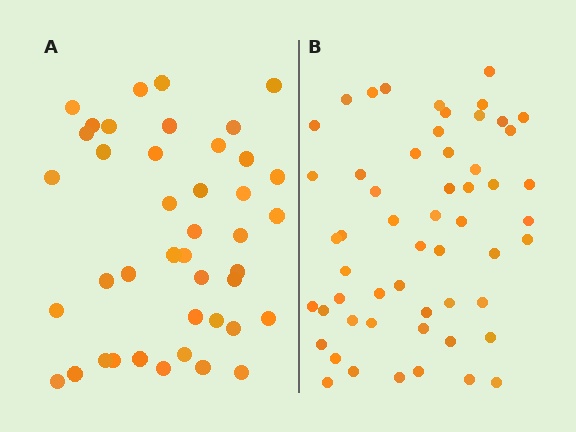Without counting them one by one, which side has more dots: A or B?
Region B (the right region) has more dots.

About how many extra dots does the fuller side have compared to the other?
Region B has approximately 15 more dots than region A.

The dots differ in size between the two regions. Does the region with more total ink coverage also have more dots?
No. Region A has more total ink coverage because its dots are larger, but region B actually contains more individual dots. Total area can be misleading — the number of items is what matters here.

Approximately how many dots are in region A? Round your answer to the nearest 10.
About 40 dots. (The exact count is 42, which rounds to 40.)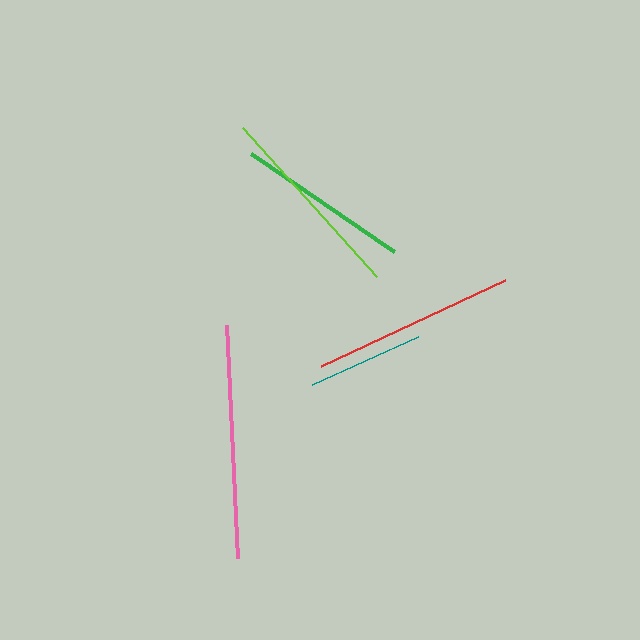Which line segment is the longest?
The pink line is the longest at approximately 234 pixels.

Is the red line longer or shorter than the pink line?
The pink line is longer than the red line.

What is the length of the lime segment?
The lime segment is approximately 200 pixels long.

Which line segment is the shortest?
The teal line is the shortest at approximately 116 pixels.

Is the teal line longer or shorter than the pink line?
The pink line is longer than the teal line.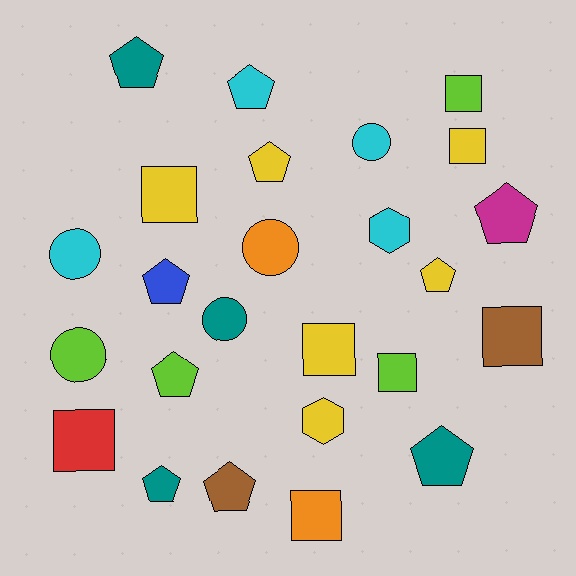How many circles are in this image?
There are 5 circles.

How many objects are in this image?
There are 25 objects.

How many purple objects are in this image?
There are no purple objects.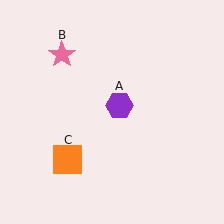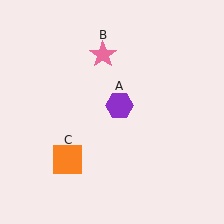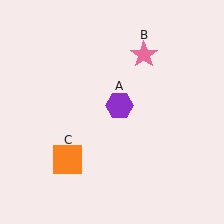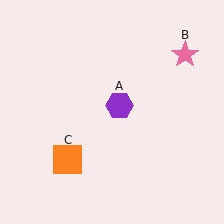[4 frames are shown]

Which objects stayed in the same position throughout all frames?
Purple hexagon (object A) and orange square (object C) remained stationary.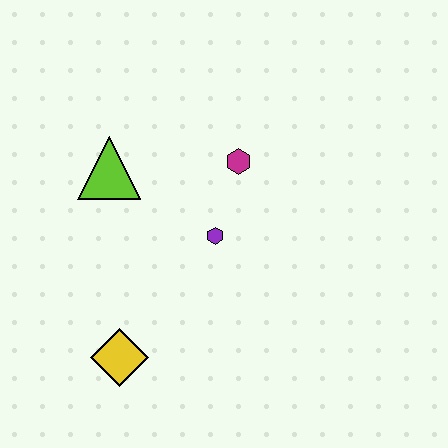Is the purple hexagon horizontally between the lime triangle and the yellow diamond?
No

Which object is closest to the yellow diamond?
The purple hexagon is closest to the yellow diamond.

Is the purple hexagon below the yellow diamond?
No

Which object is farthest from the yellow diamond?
The magenta hexagon is farthest from the yellow diamond.